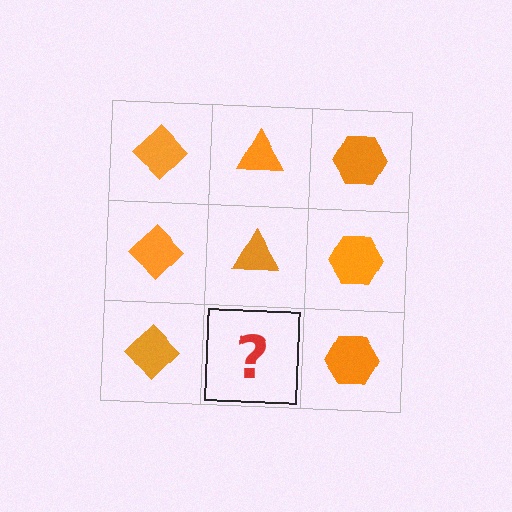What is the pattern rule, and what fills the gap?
The rule is that each column has a consistent shape. The gap should be filled with an orange triangle.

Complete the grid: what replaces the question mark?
The question mark should be replaced with an orange triangle.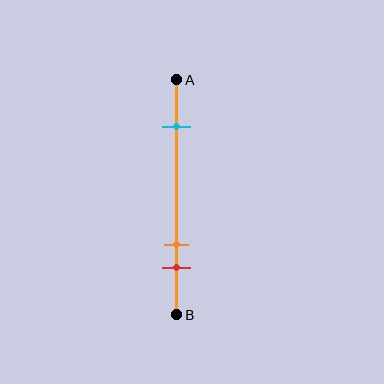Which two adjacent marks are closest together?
The orange and red marks are the closest adjacent pair.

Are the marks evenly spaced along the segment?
No, the marks are not evenly spaced.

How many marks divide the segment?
There are 3 marks dividing the segment.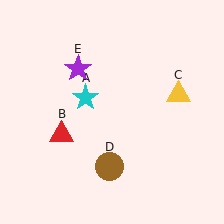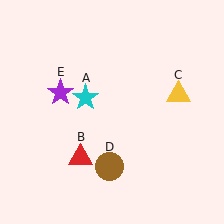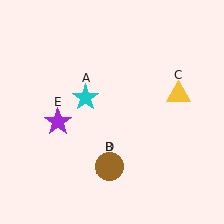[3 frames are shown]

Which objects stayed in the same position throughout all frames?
Cyan star (object A) and yellow triangle (object C) and brown circle (object D) remained stationary.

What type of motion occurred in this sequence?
The red triangle (object B), purple star (object E) rotated counterclockwise around the center of the scene.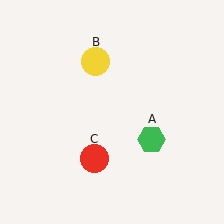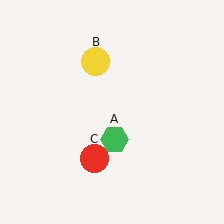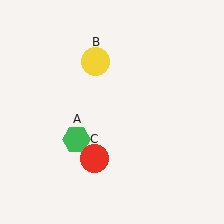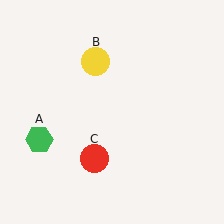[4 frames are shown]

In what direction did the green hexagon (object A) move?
The green hexagon (object A) moved left.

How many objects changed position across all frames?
1 object changed position: green hexagon (object A).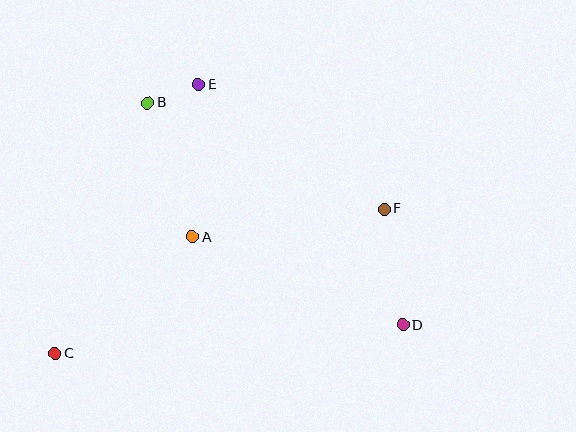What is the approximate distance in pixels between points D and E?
The distance between D and E is approximately 315 pixels.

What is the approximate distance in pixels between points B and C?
The distance between B and C is approximately 267 pixels.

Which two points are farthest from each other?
Points C and F are farthest from each other.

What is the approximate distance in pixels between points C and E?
The distance between C and E is approximately 304 pixels.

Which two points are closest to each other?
Points B and E are closest to each other.